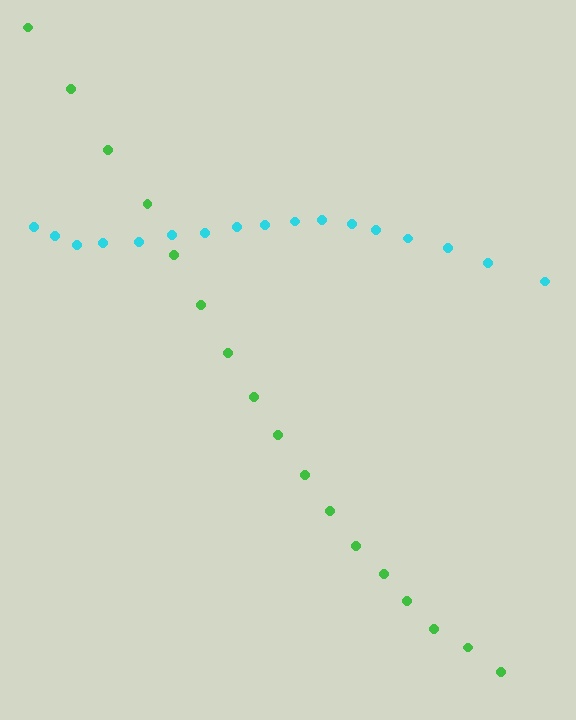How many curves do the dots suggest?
There are 2 distinct paths.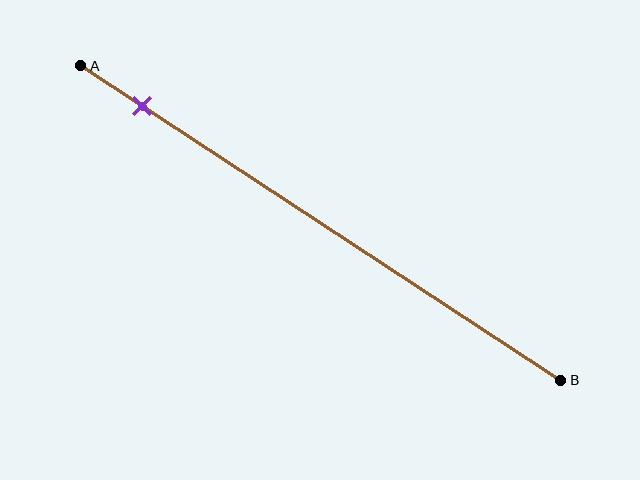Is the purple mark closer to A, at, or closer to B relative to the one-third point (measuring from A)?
The purple mark is closer to point A than the one-third point of segment AB.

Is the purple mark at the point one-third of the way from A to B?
No, the mark is at about 15% from A, not at the 33% one-third point.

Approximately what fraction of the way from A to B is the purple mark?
The purple mark is approximately 15% of the way from A to B.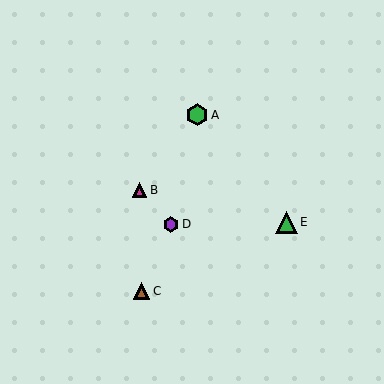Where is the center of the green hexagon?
The center of the green hexagon is at (197, 115).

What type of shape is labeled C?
Shape C is a brown triangle.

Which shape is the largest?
The green hexagon (labeled A) is the largest.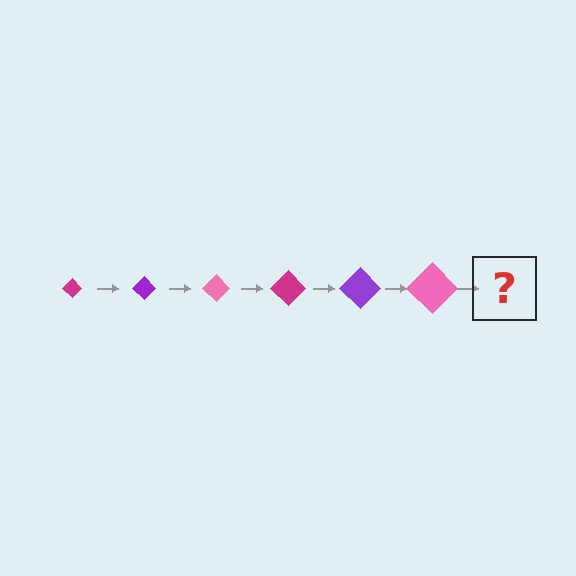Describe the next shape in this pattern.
It should be a magenta diamond, larger than the previous one.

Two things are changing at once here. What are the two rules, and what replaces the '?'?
The two rules are that the diamond grows larger each step and the color cycles through magenta, purple, and pink. The '?' should be a magenta diamond, larger than the previous one.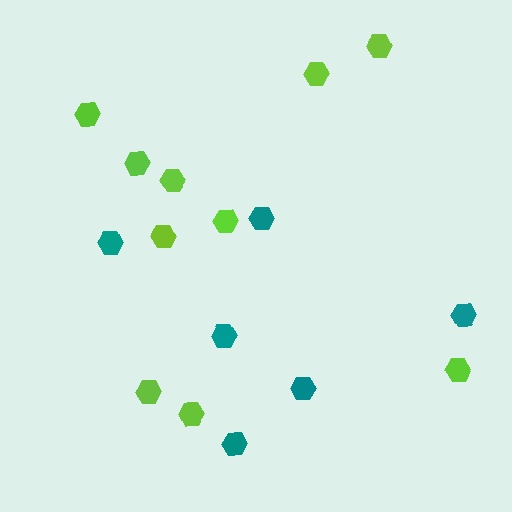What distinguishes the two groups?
There are 2 groups: one group of teal hexagons (6) and one group of lime hexagons (10).